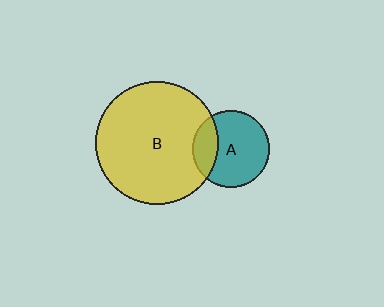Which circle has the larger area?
Circle B (yellow).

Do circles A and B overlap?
Yes.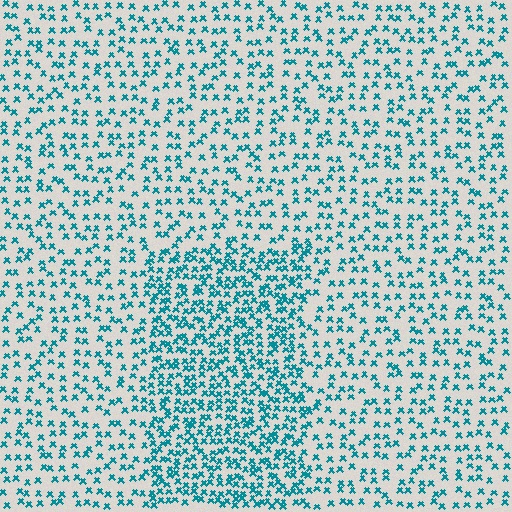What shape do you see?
I see a rectangle.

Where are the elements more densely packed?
The elements are more densely packed inside the rectangle boundary.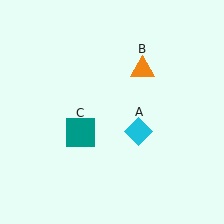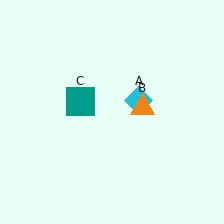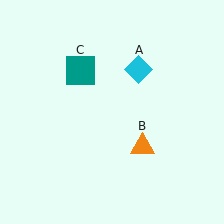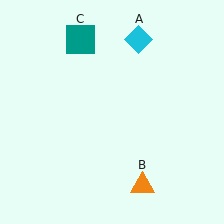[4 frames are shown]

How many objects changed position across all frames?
3 objects changed position: cyan diamond (object A), orange triangle (object B), teal square (object C).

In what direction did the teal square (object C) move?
The teal square (object C) moved up.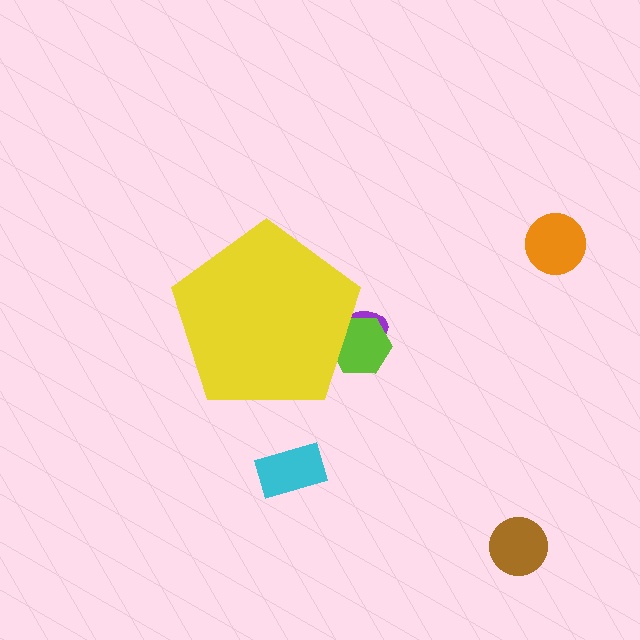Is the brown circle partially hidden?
No, the brown circle is fully visible.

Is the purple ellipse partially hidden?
Yes, the purple ellipse is partially hidden behind the yellow pentagon.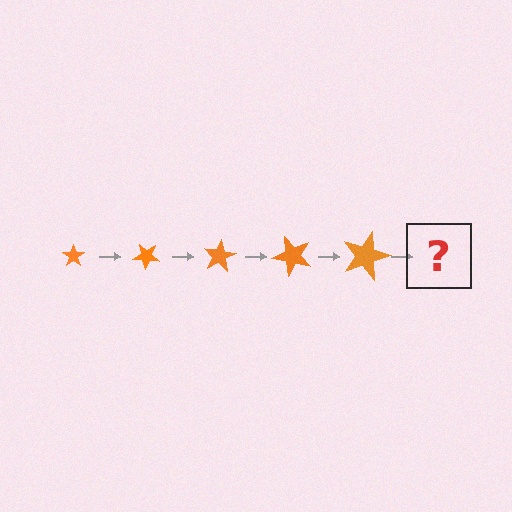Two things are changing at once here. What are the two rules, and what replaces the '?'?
The two rules are that the star grows larger each step and it rotates 40 degrees each step. The '?' should be a star, larger than the previous one and rotated 200 degrees from the start.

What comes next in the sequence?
The next element should be a star, larger than the previous one and rotated 200 degrees from the start.